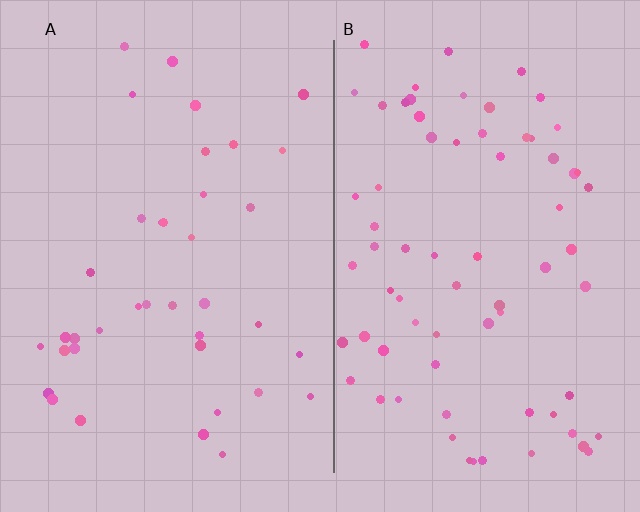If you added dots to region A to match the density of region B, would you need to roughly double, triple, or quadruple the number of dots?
Approximately double.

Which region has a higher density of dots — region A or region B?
B (the right).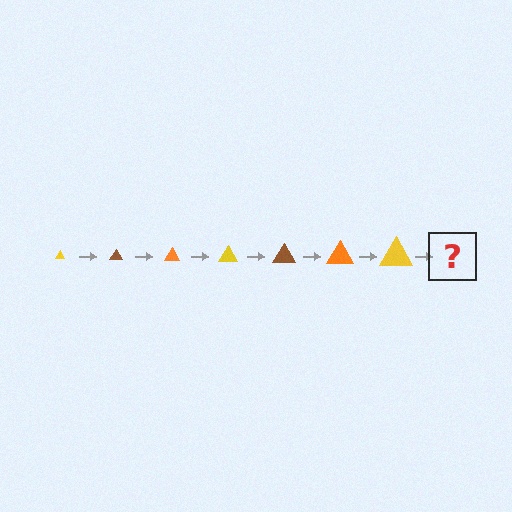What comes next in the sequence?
The next element should be a brown triangle, larger than the previous one.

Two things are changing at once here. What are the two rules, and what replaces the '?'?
The two rules are that the triangle grows larger each step and the color cycles through yellow, brown, and orange. The '?' should be a brown triangle, larger than the previous one.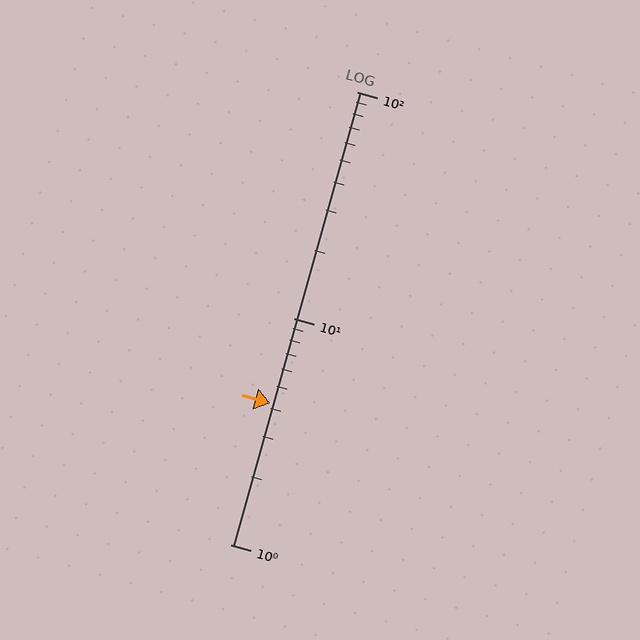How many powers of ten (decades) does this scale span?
The scale spans 2 decades, from 1 to 100.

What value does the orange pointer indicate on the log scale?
The pointer indicates approximately 4.2.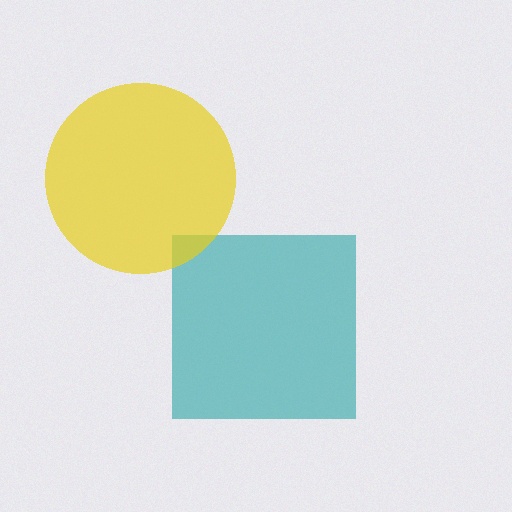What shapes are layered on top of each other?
The layered shapes are: a teal square, a yellow circle.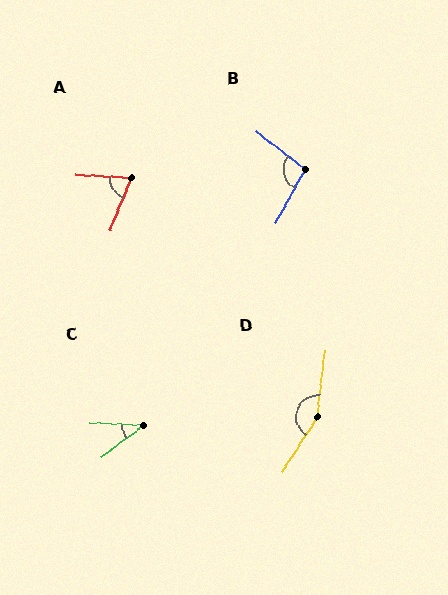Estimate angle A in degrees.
Approximately 72 degrees.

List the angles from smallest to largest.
C (39°), A (72°), B (99°), D (155°).